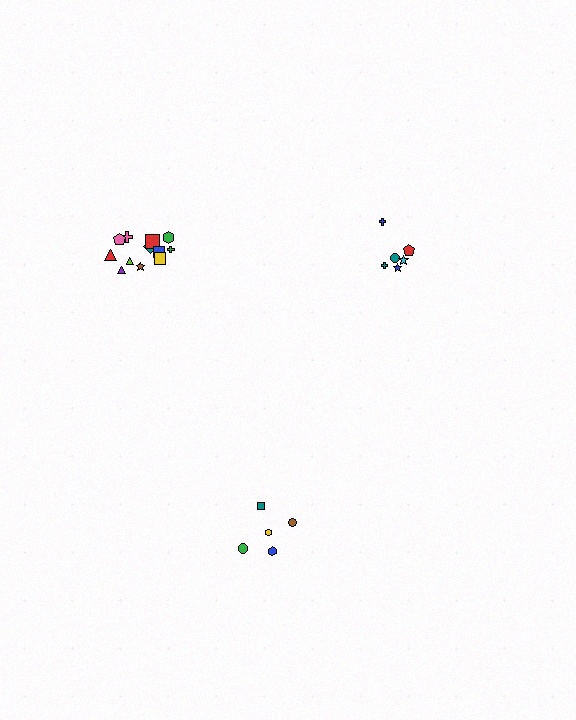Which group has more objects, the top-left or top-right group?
The top-left group.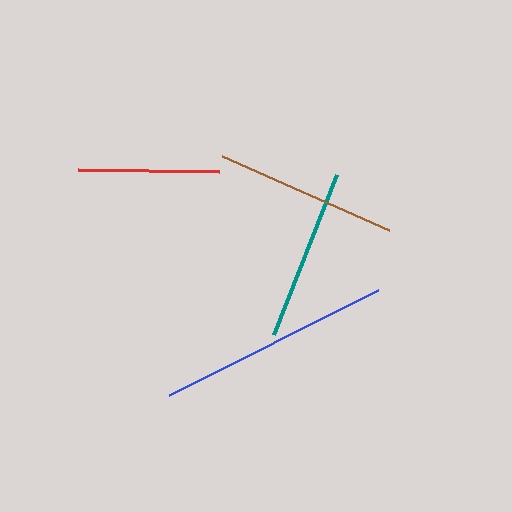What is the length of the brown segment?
The brown segment is approximately 182 pixels long.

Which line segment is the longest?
The blue line is the longest at approximately 235 pixels.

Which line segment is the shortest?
The red line is the shortest at approximately 141 pixels.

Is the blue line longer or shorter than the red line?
The blue line is longer than the red line.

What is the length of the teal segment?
The teal segment is approximately 172 pixels long.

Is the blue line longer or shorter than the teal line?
The blue line is longer than the teal line.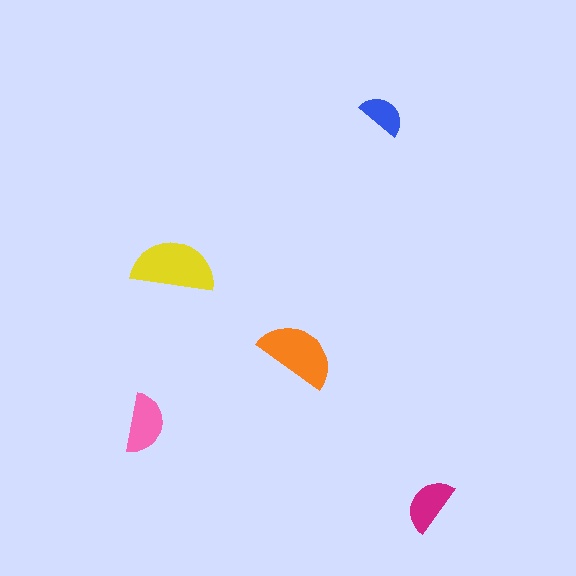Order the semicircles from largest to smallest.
the yellow one, the orange one, the pink one, the magenta one, the blue one.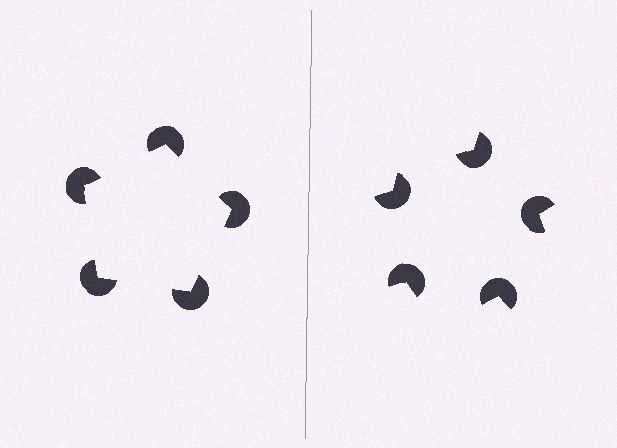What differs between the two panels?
The pac-man discs are positioned identically on both sides; only the wedge orientations differ. On the left they align to a pentagon; on the right they are misaligned.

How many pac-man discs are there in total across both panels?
10 — 5 on each side.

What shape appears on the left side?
An illusory pentagon.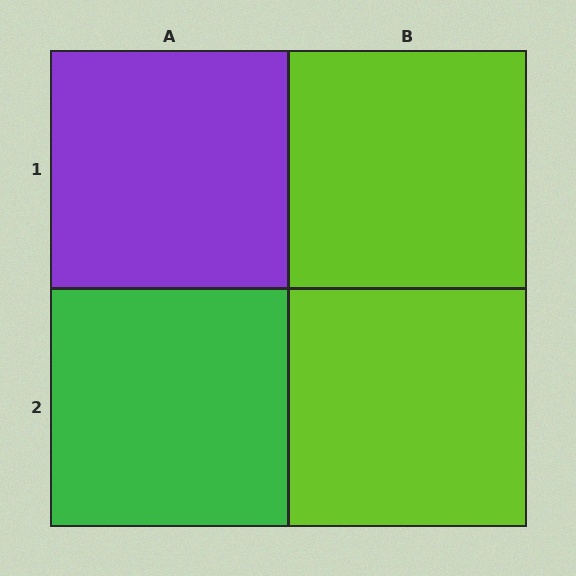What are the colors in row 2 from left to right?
Green, lime.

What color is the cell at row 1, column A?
Purple.